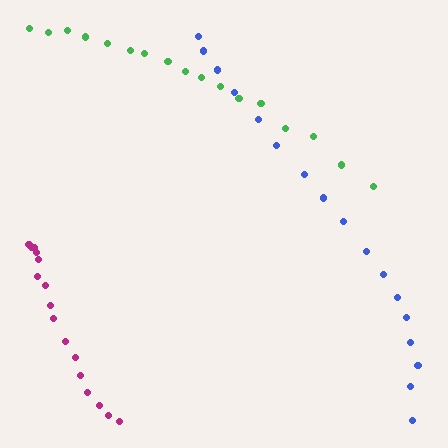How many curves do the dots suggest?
There are 3 distinct paths.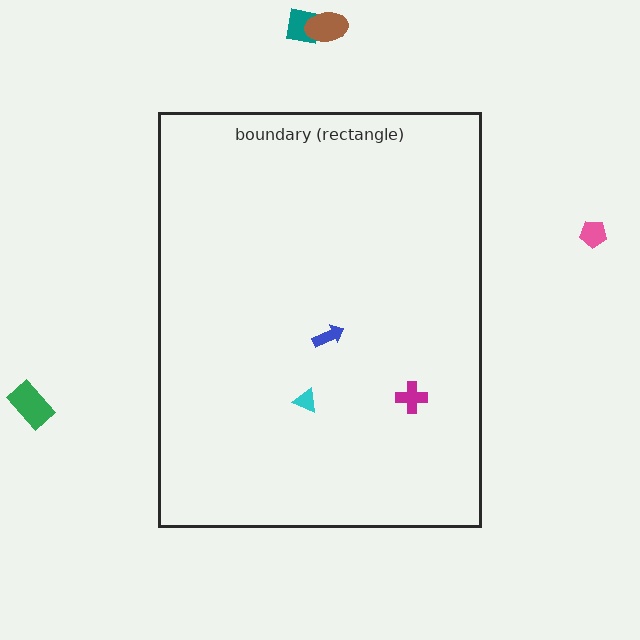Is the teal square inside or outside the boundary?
Outside.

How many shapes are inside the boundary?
3 inside, 4 outside.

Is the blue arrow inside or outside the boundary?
Inside.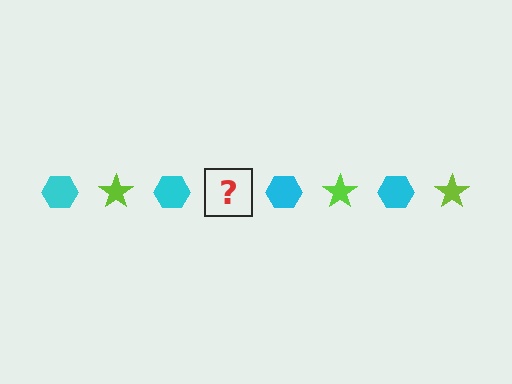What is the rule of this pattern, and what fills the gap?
The rule is that the pattern alternates between cyan hexagon and lime star. The gap should be filled with a lime star.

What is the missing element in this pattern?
The missing element is a lime star.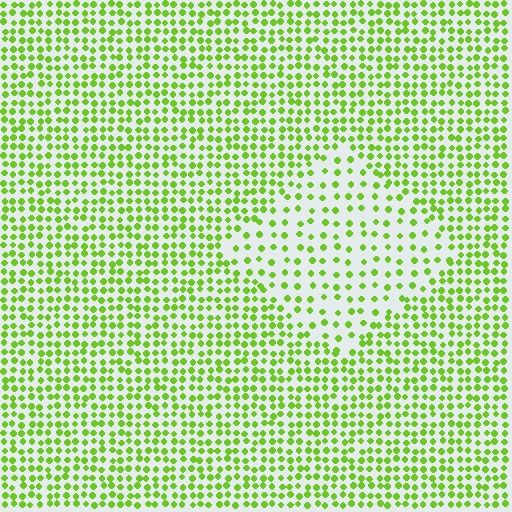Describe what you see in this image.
The image contains small lime elements arranged at two different densities. A diamond-shaped region is visible where the elements are less densely packed than the surrounding area.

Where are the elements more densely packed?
The elements are more densely packed outside the diamond boundary.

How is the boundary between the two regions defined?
The boundary is defined by a change in element density (approximately 2.0x ratio). All elements are the same color, size, and shape.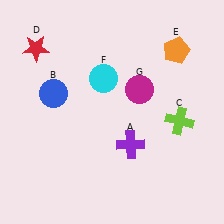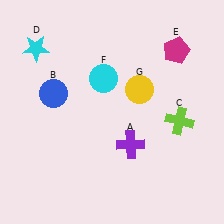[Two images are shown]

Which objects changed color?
D changed from red to cyan. E changed from orange to magenta. G changed from magenta to yellow.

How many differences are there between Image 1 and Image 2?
There are 3 differences between the two images.